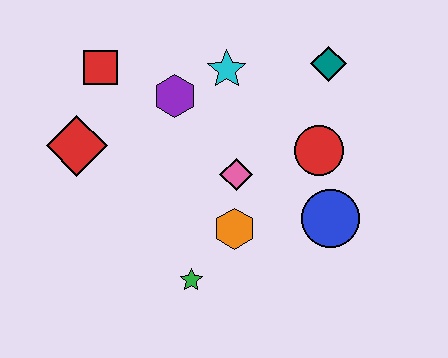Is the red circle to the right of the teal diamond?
No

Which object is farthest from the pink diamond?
The red square is farthest from the pink diamond.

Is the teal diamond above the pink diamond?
Yes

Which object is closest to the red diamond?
The red square is closest to the red diamond.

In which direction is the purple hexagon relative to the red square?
The purple hexagon is to the right of the red square.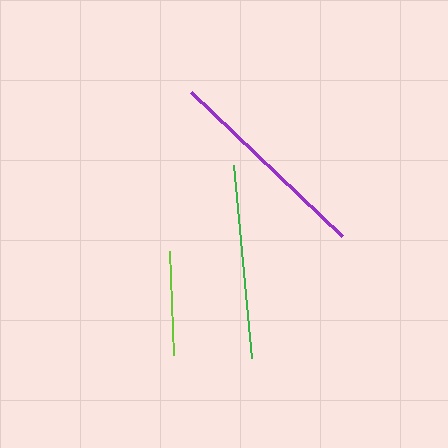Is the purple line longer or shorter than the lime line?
The purple line is longer than the lime line.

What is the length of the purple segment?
The purple segment is approximately 209 pixels long.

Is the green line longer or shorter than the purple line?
The purple line is longer than the green line.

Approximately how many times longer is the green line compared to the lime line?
The green line is approximately 1.9 times the length of the lime line.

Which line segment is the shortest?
The lime line is the shortest at approximately 104 pixels.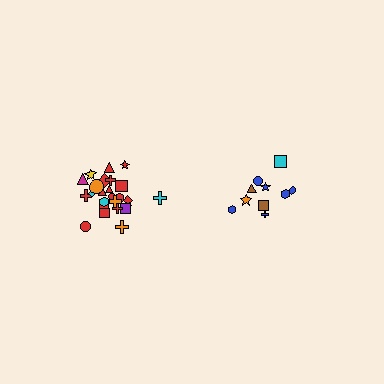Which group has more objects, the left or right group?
The left group.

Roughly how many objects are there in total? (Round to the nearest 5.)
Roughly 35 objects in total.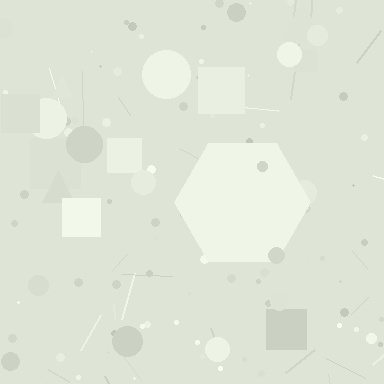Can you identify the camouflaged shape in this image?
The camouflaged shape is a hexagon.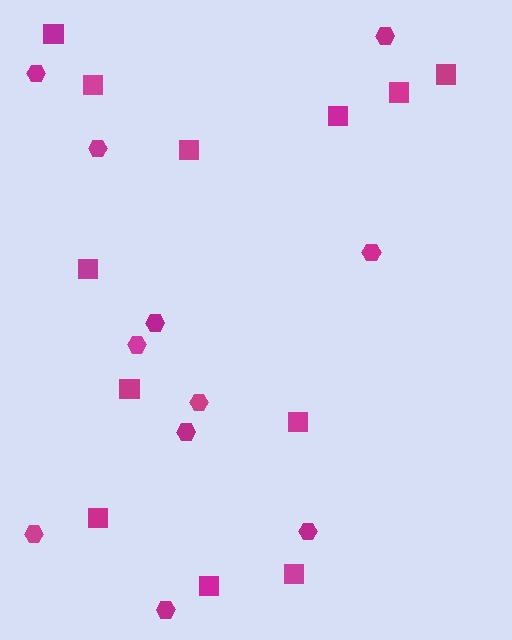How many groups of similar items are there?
There are 2 groups: one group of squares (12) and one group of hexagons (11).